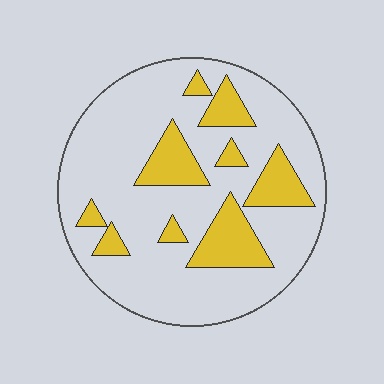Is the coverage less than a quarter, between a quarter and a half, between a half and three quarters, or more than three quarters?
Less than a quarter.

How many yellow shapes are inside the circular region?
9.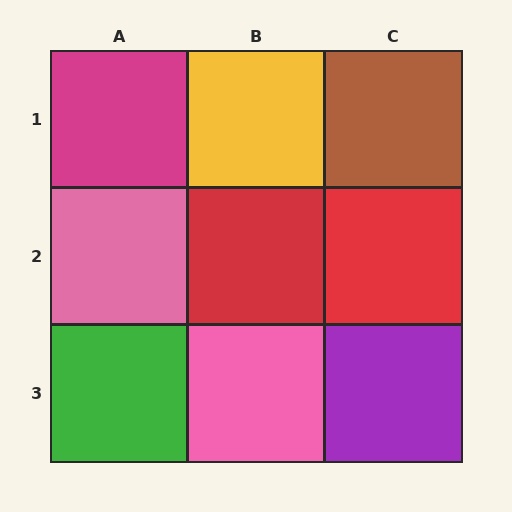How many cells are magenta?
1 cell is magenta.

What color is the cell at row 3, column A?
Green.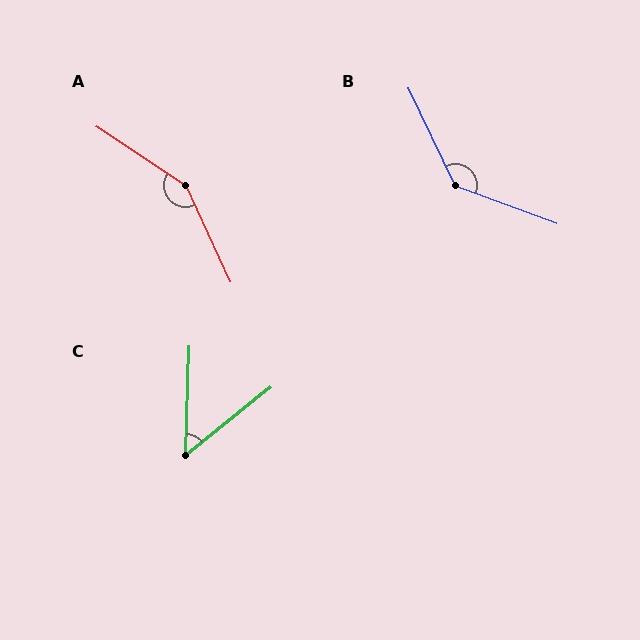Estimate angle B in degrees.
Approximately 136 degrees.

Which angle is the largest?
A, at approximately 148 degrees.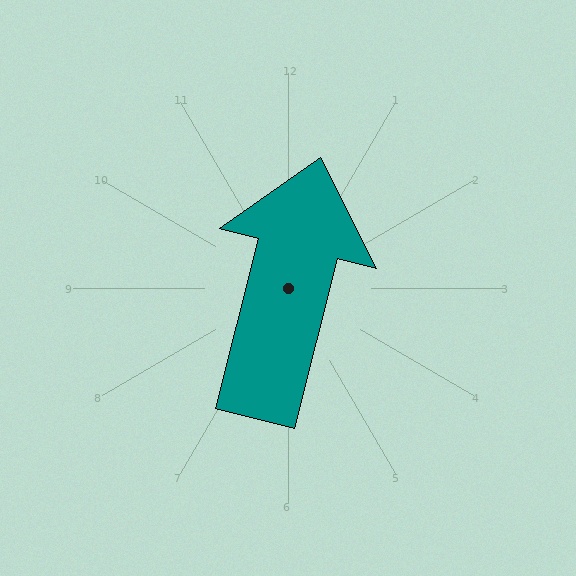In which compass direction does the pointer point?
North.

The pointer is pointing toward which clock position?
Roughly 12 o'clock.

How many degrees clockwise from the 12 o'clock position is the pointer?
Approximately 14 degrees.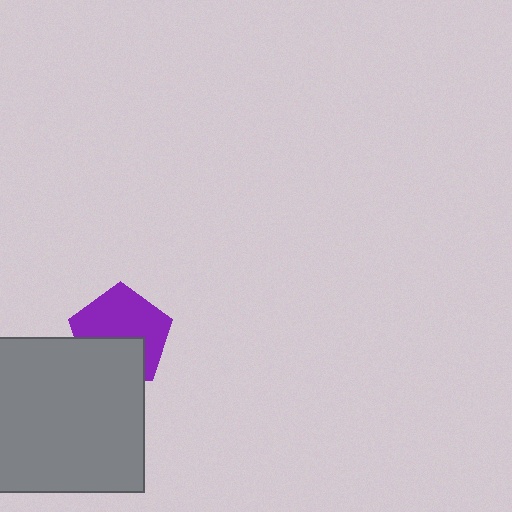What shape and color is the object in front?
The object in front is a gray square.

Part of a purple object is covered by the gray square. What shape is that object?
It is a pentagon.